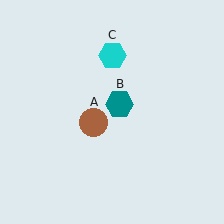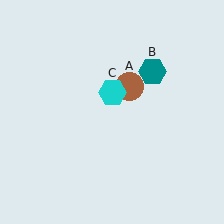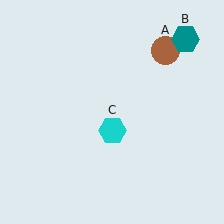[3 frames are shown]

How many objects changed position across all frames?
3 objects changed position: brown circle (object A), teal hexagon (object B), cyan hexagon (object C).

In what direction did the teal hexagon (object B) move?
The teal hexagon (object B) moved up and to the right.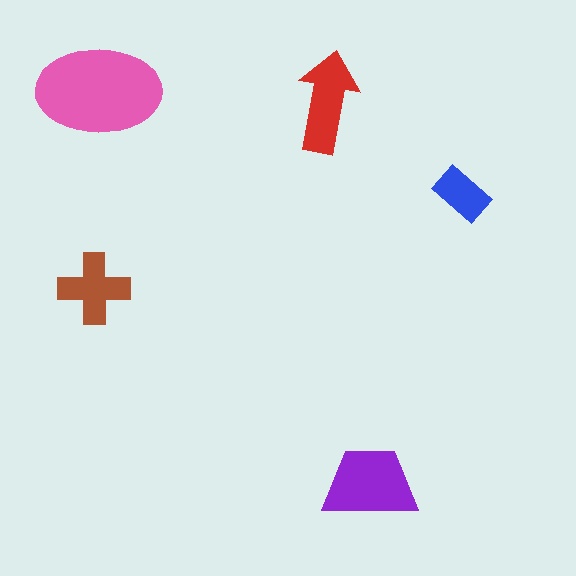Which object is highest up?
The pink ellipse is topmost.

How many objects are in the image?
There are 5 objects in the image.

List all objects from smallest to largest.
The blue rectangle, the brown cross, the red arrow, the purple trapezoid, the pink ellipse.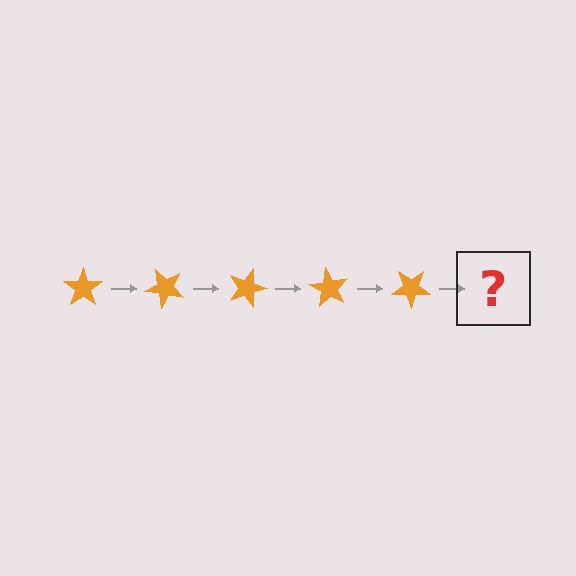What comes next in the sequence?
The next element should be an orange star rotated 225 degrees.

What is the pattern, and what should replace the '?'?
The pattern is that the star rotates 45 degrees each step. The '?' should be an orange star rotated 225 degrees.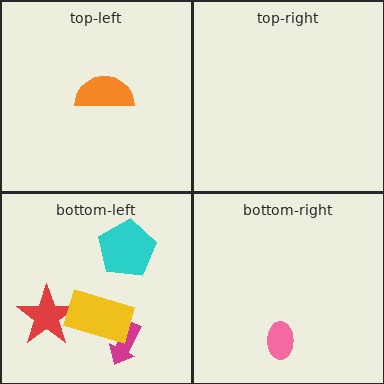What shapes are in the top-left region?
The orange semicircle.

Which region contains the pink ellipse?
The bottom-right region.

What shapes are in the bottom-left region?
The red star, the cyan pentagon, the magenta arrow, the yellow rectangle.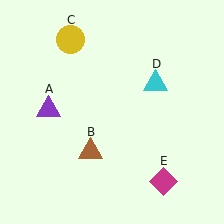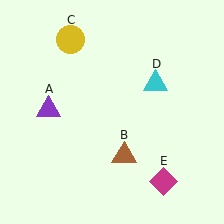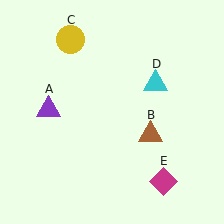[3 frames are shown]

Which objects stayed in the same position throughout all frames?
Purple triangle (object A) and yellow circle (object C) and cyan triangle (object D) and magenta diamond (object E) remained stationary.